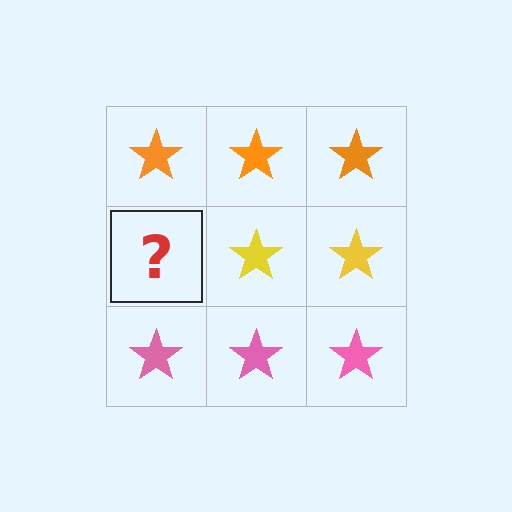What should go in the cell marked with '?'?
The missing cell should contain a yellow star.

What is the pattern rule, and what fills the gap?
The rule is that each row has a consistent color. The gap should be filled with a yellow star.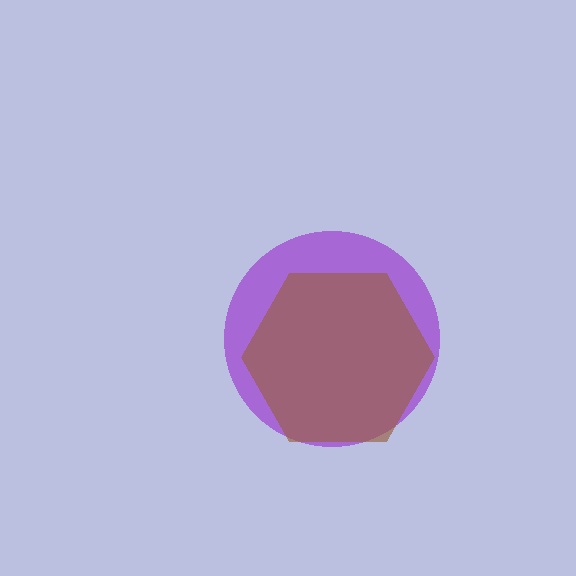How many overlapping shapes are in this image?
There are 2 overlapping shapes in the image.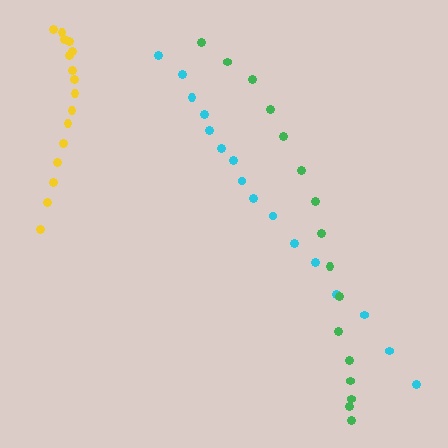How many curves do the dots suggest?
There are 3 distinct paths.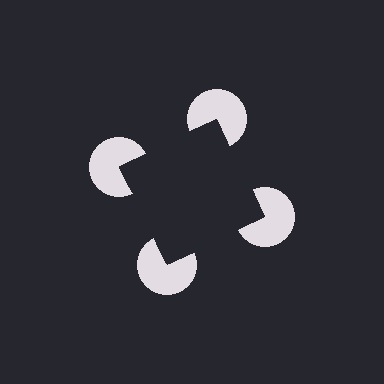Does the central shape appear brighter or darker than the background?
It typically appears slightly darker than the background, even though no actual brightness change is drawn.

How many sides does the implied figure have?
4 sides.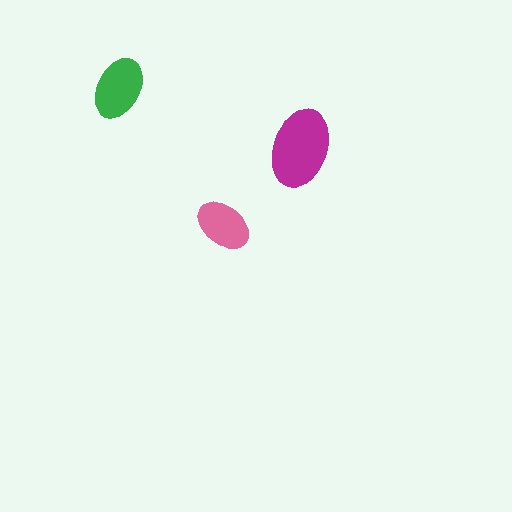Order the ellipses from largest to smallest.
the magenta one, the green one, the pink one.